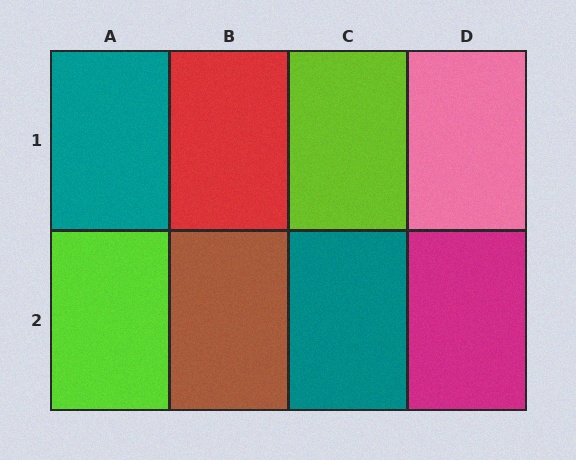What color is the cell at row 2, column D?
Magenta.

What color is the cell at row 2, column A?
Lime.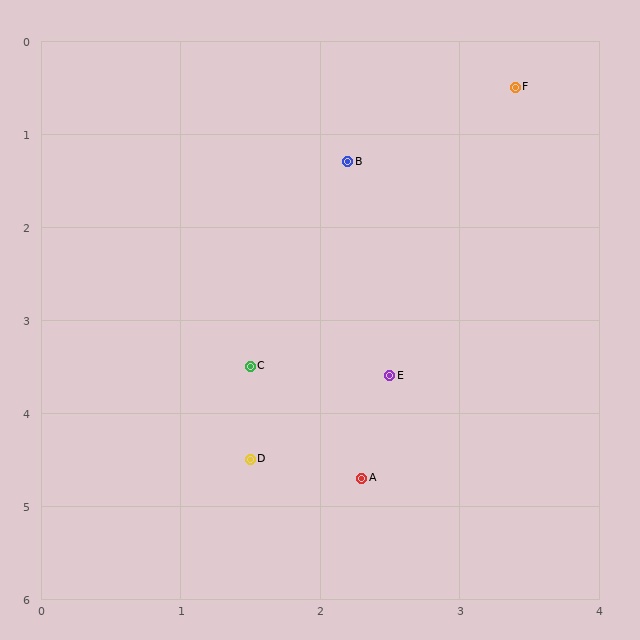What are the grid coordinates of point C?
Point C is at approximately (1.5, 3.5).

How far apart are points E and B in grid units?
Points E and B are about 2.3 grid units apart.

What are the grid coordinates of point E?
Point E is at approximately (2.5, 3.6).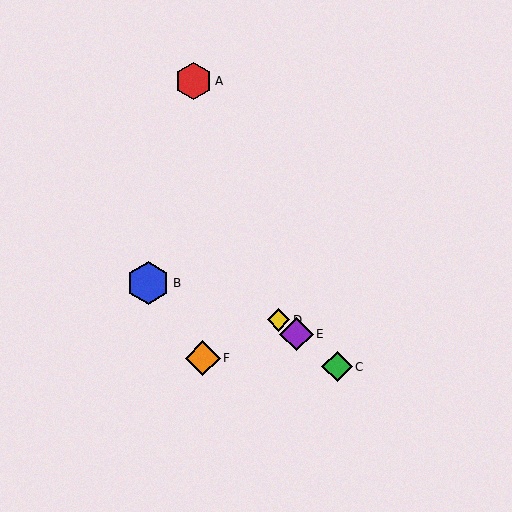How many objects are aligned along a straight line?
3 objects (C, D, E) are aligned along a straight line.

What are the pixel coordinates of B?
Object B is at (148, 283).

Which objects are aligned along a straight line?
Objects C, D, E are aligned along a straight line.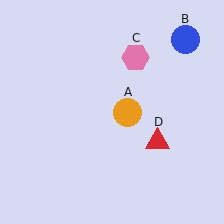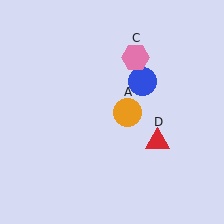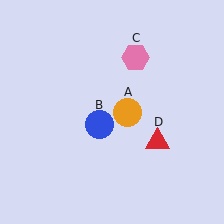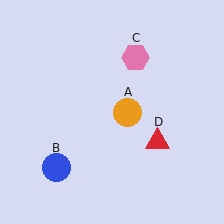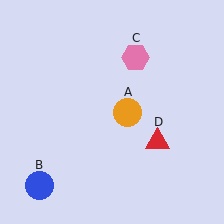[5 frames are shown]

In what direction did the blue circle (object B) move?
The blue circle (object B) moved down and to the left.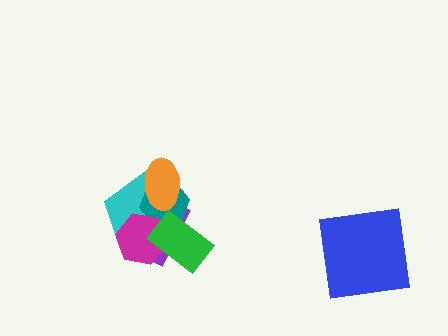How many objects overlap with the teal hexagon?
5 objects overlap with the teal hexagon.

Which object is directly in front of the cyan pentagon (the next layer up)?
The purple rectangle is directly in front of the cyan pentagon.